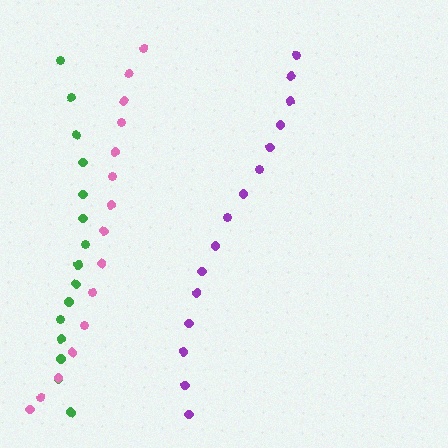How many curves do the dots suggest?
There are 3 distinct paths.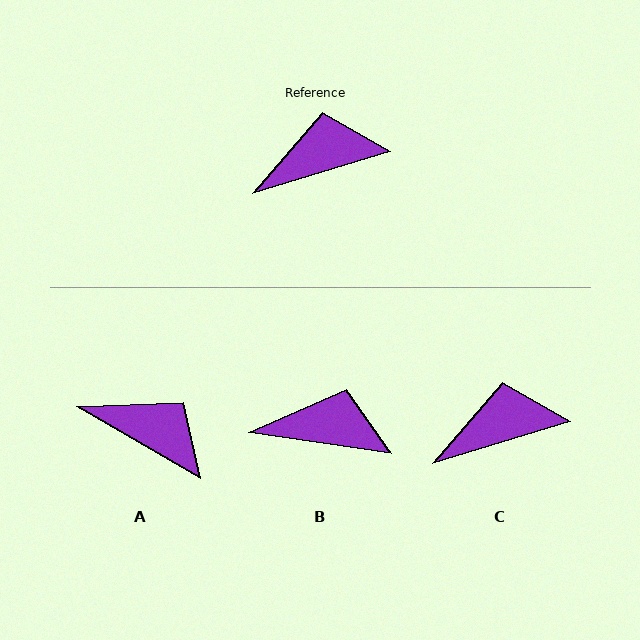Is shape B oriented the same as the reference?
No, it is off by about 26 degrees.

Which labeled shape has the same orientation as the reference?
C.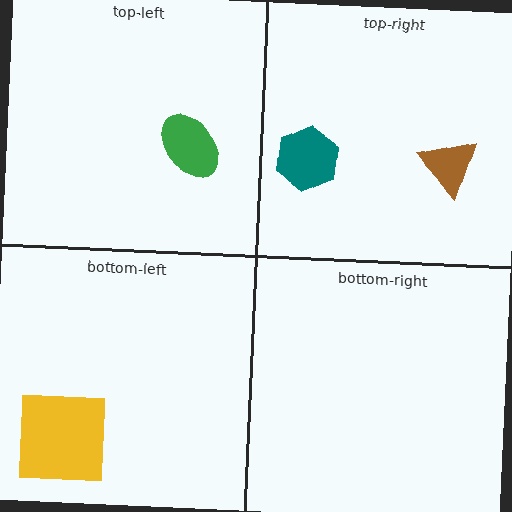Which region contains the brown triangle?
The top-right region.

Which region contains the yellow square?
The bottom-left region.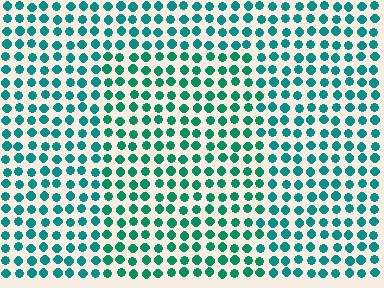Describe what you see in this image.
The image is filled with small teal elements in a uniform arrangement. A rectangle-shaped region is visible where the elements are tinted to a slightly different hue, forming a subtle color boundary.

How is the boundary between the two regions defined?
The boundary is defined purely by a slight shift in hue (about 19 degrees). Spacing, size, and orientation are identical on both sides.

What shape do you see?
I see a rectangle.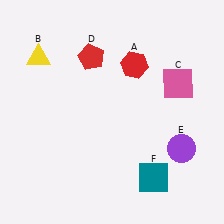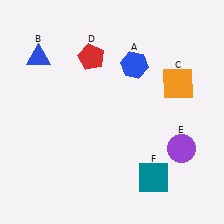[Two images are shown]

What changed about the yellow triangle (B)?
In Image 1, B is yellow. In Image 2, it changed to blue.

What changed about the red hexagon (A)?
In Image 1, A is red. In Image 2, it changed to blue.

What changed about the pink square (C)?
In Image 1, C is pink. In Image 2, it changed to orange.